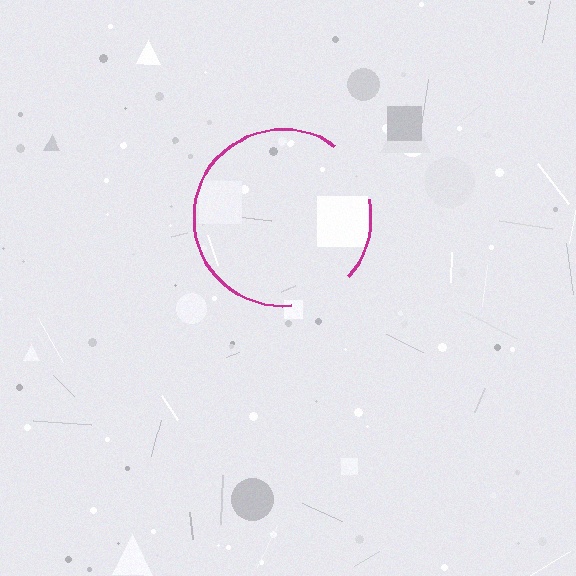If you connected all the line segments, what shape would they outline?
They would outline a circle.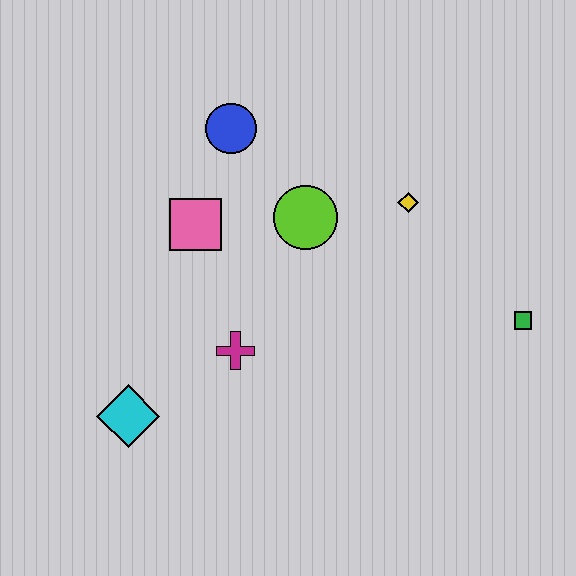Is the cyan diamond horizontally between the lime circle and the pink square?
No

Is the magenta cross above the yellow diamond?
No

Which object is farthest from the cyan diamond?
The green square is farthest from the cyan diamond.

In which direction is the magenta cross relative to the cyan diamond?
The magenta cross is to the right of the cyan diamond.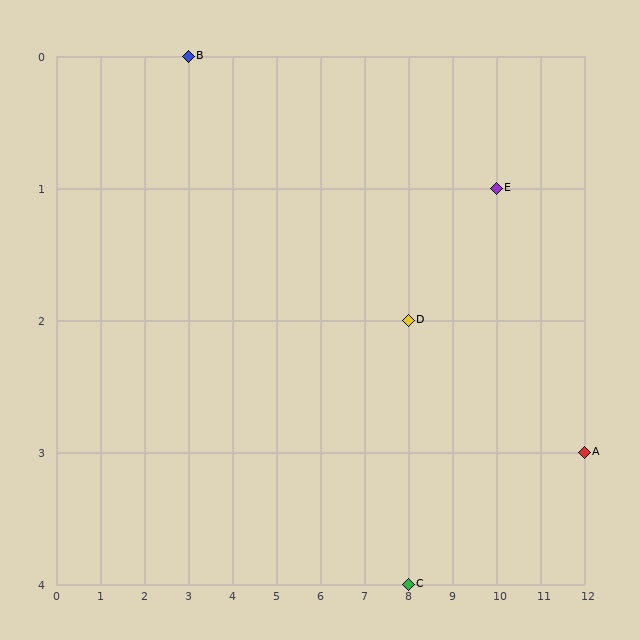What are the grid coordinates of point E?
Point E is at grid coordinates (10, 1).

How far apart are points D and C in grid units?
Points D and C are 2 rows apart.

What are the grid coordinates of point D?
Point D is at grid coordinates (8, 2).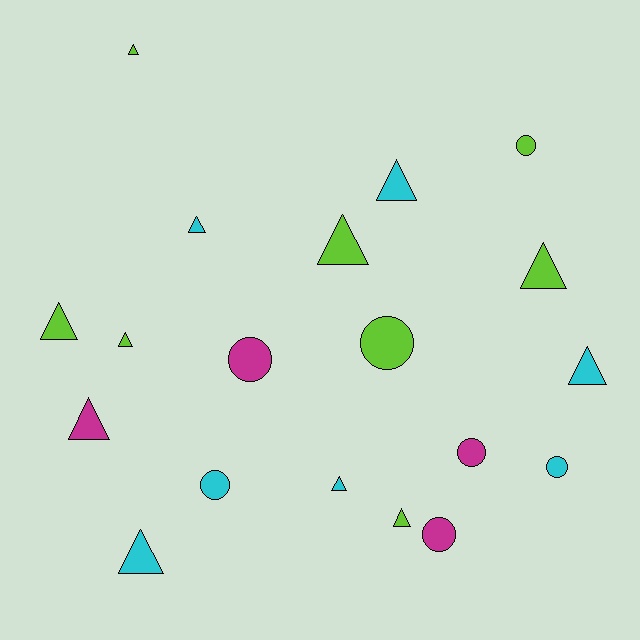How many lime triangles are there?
There are 6 lime triangles.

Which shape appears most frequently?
Triangle, with 12 objects.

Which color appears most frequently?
Lime, with 8 objects.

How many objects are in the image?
There are 19 objects.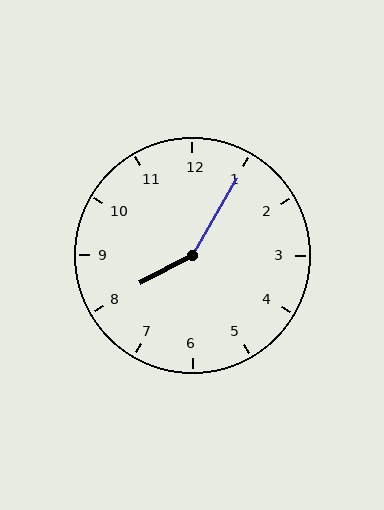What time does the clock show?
8:05.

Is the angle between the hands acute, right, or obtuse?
It is obtuse.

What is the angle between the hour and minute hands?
Approximately 148 degrees.